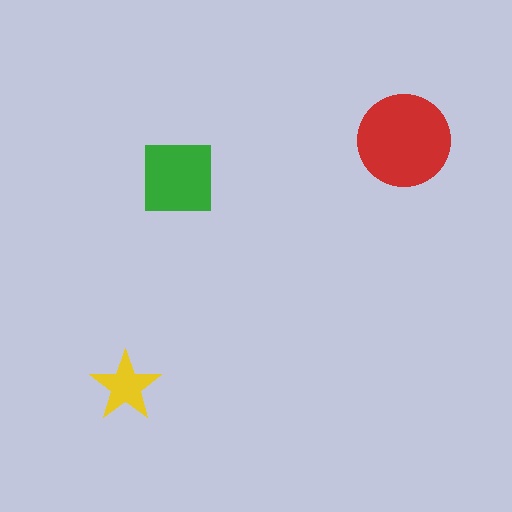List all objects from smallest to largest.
The yellow star, the green square, the red circle.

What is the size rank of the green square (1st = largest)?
2nd.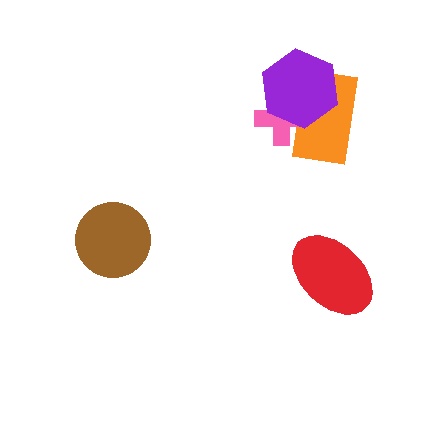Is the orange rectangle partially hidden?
Yes, it is partially covered by another shape.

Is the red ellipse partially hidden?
No, no other shape covers it.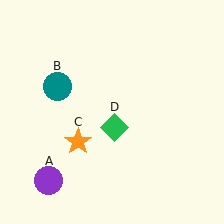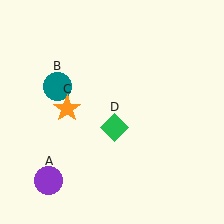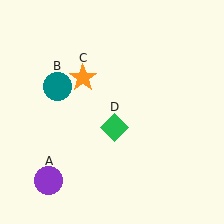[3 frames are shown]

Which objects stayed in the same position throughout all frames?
Purple circle (object A) and teal circle (object B) and green diamond (object D) remained stationary.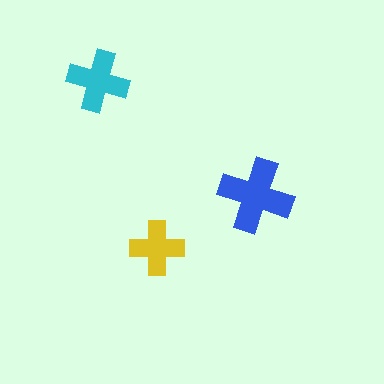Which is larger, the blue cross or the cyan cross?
The blue one.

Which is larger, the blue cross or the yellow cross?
The blue one.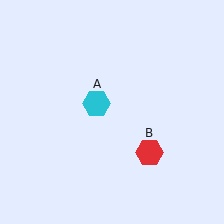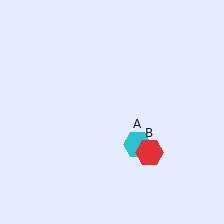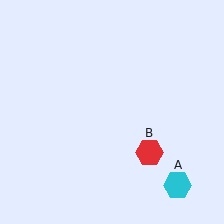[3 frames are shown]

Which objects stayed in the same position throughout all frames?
Red hexagon (object B) remained stationary.